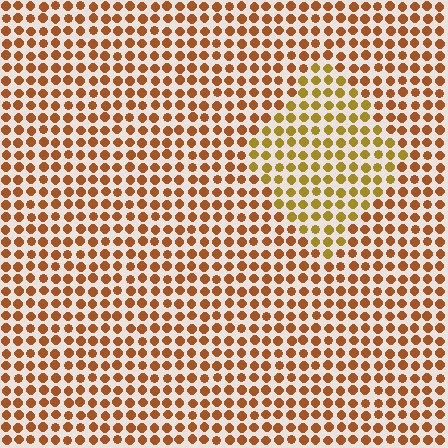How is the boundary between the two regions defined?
The boundary is defined purely by a slight shift in hue (about 27 degrees). Spacing, size, and orientation are identical on both sides.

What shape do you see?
I see a diamond.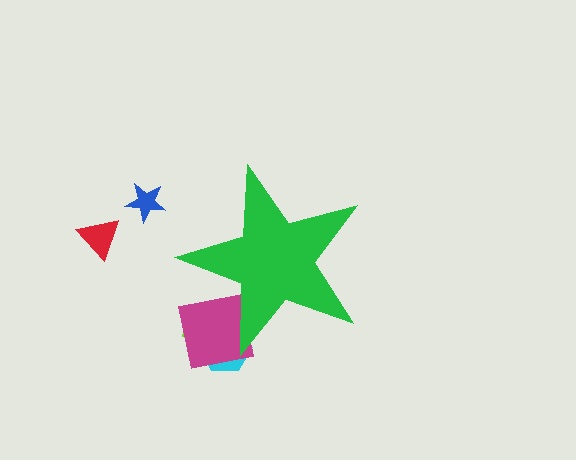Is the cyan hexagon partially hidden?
Yes, the cyan hexagon is partially hidden behind the green star.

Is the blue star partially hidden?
No, the blue star is fully visible.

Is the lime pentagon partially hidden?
Yes, the lime pentagon is partially hidden behind the green star.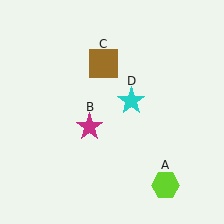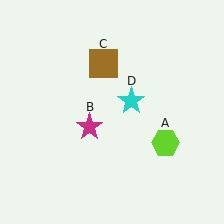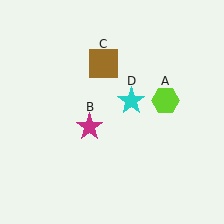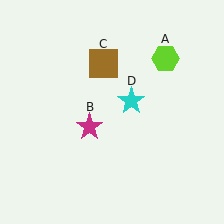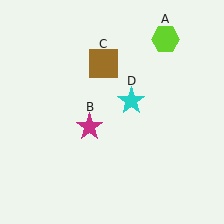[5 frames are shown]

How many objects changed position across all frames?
1 object changed position: lime hexagon (object A).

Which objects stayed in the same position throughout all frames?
Magenta star (object B) and brown square (object C) and cyan star (object D) remained stationary.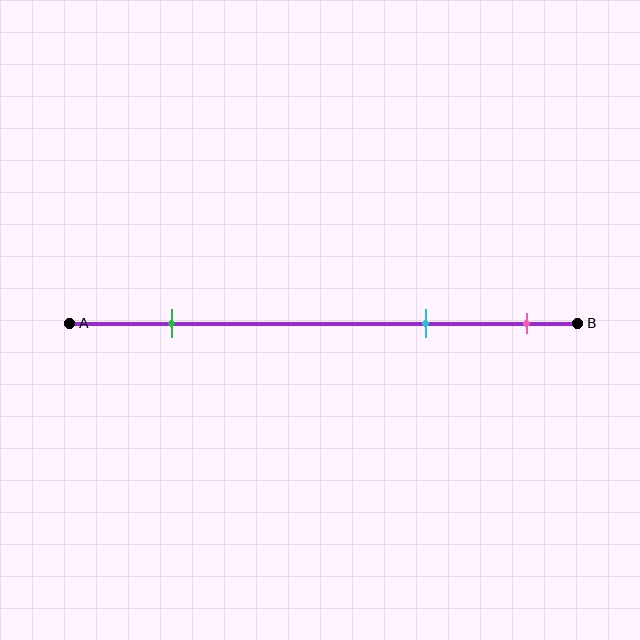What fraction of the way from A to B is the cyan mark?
The cyan mark is approximately 70% (0.7) of the way from A to B.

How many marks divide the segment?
There are 3 marks dividing the segment.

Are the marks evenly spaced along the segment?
No, the marks are not evenly spaced.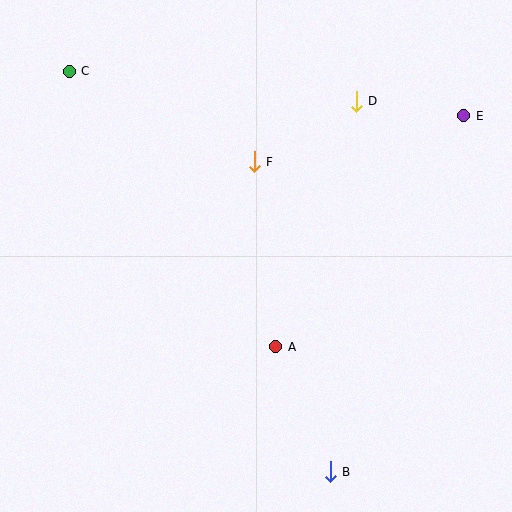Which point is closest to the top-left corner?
Point C is closest to the top-left corner.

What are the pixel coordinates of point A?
Point A is at (276, 347).